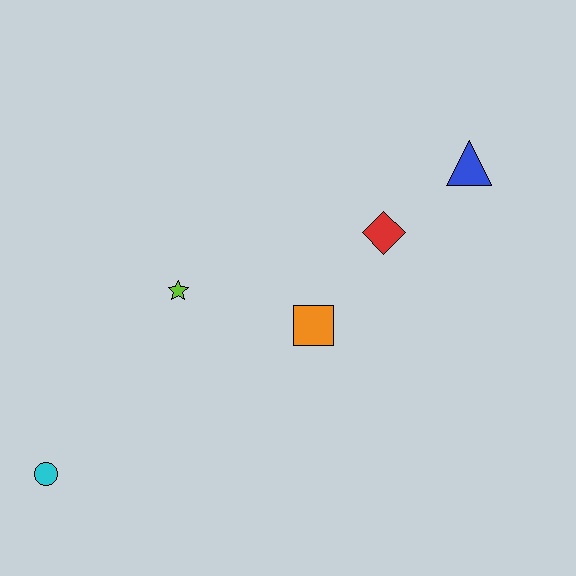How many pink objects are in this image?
There are no pink objects.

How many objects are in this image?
There are 5 objects.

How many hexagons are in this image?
There are no hexagons.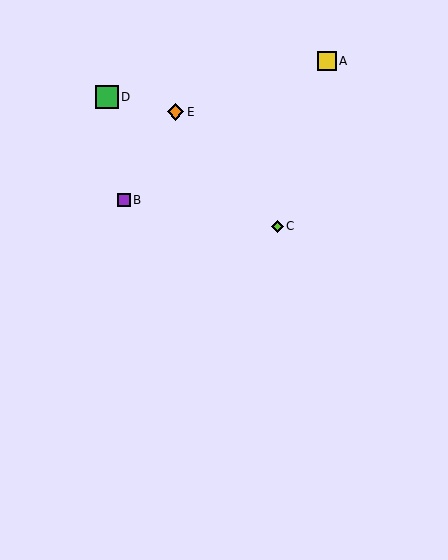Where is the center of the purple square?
The center of the purple square is at (124, 200).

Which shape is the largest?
The green square (labeled D) is the largest.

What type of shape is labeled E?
Shape E is an orange diamond.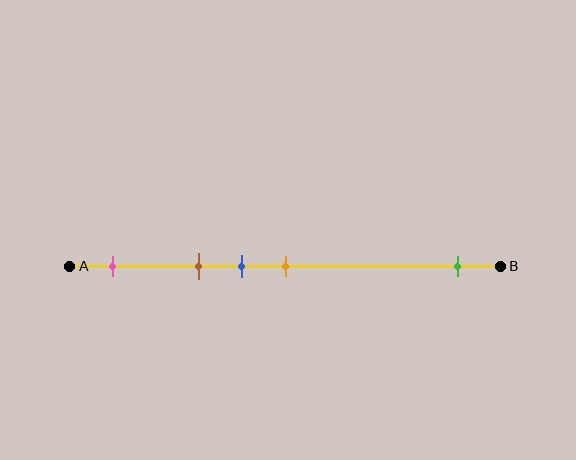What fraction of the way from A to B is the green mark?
The green mark is approximately 90% (0.9) of the way from A to B.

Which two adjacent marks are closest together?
The blue and orange marks are the closest adjacent pair.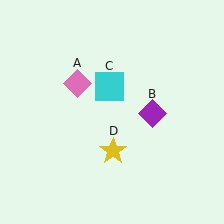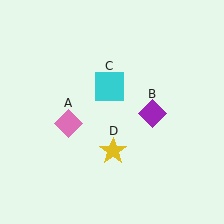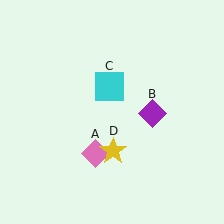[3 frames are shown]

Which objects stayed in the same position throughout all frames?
Purple diamond (object B) and cyan square (object C) and yellow star (object D) remained stationary.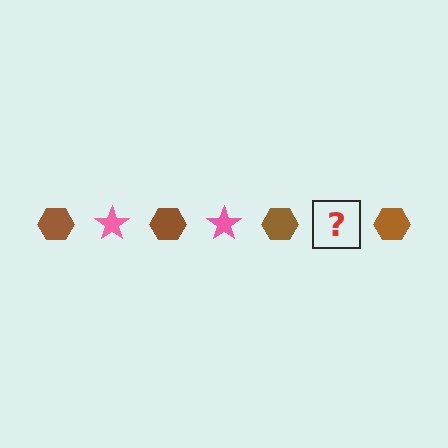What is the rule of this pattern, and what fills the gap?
The rule is that the pattern alternates between brown hexagon and pink star. The gap should be filled with a pink star.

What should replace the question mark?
The question mark should be replaced with a pink star.